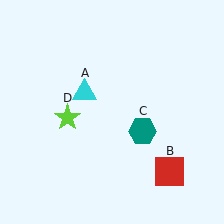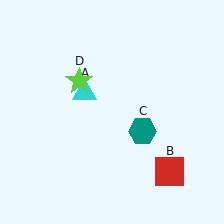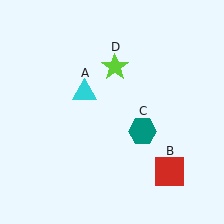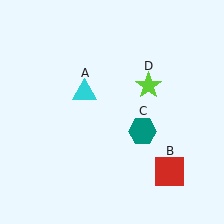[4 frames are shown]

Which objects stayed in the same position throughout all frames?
Cyan triangle (object A) and red square (object B) and teal hexagon (object C) remained stationary.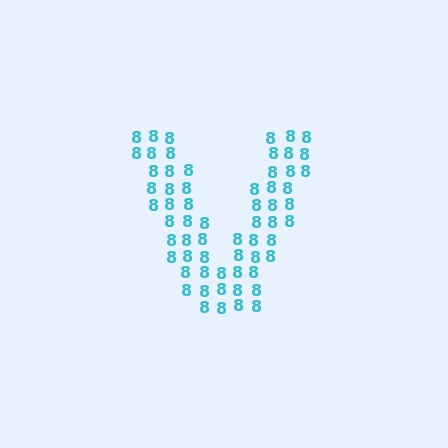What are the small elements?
The small elements are digit 8's.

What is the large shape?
The large shape is the letter V.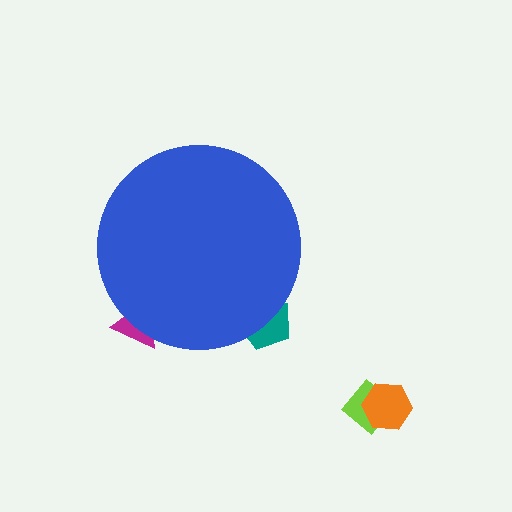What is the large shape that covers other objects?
A blue circle.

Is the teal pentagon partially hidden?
Yes, the teal pentagon is partially hidden behind the blue circle.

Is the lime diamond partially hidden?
No, the lime diamond is fully visible.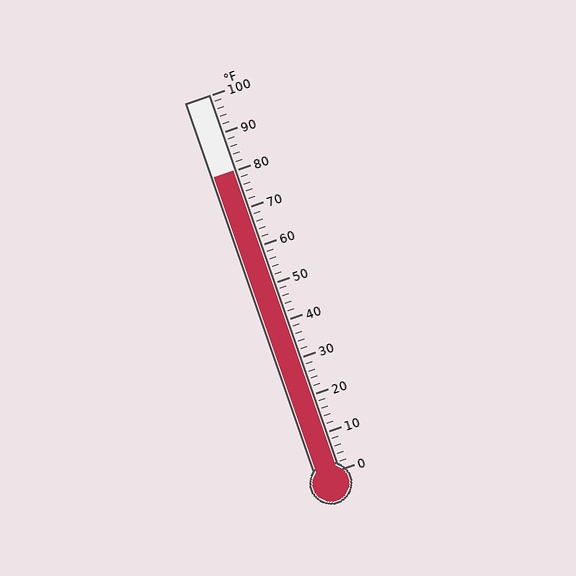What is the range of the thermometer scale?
The thermometer scale ranges from 0°F to 100°F.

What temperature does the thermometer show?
The thermometer shows approximately 80°F.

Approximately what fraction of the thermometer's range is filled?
The thermometer is filled to approximately 80% of its range.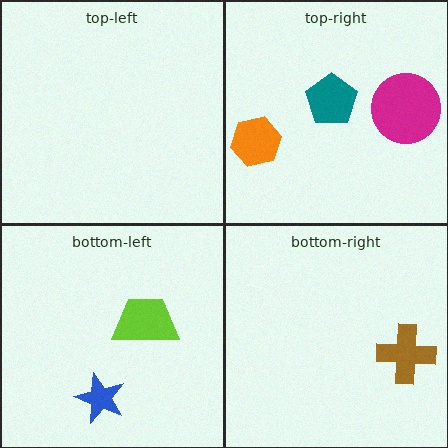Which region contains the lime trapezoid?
The bottom-left region.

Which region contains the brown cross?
The bottom-right region.